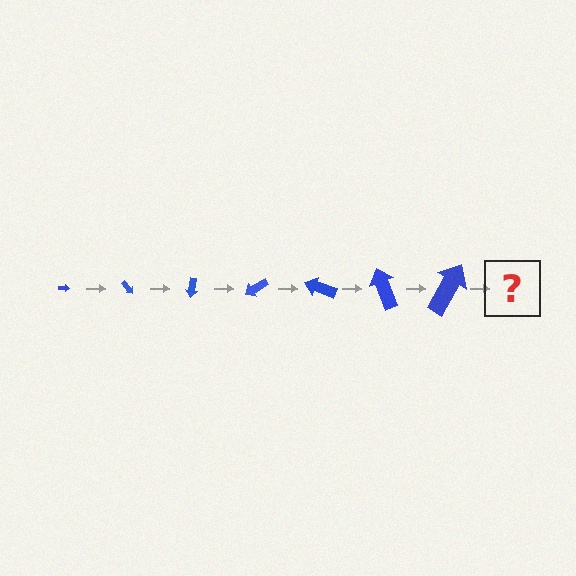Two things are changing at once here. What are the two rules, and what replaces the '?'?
The two rules are that the arrow grows larger each step and it rotates 50 degrees each step. The '?' should be an arrow, larger than the previous one and rotated 350 degrees from the start.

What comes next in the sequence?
The next element should be an arrow, larger than the previous one and rotated 350 degrees from the start.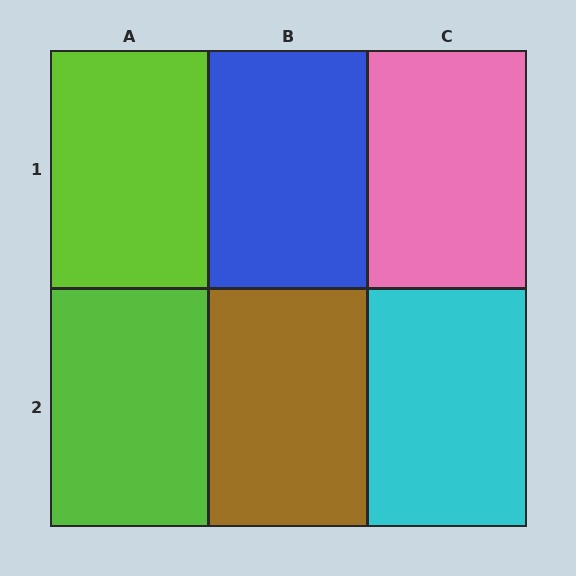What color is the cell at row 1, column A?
Lime.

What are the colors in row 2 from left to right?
Lime, brown, cyan.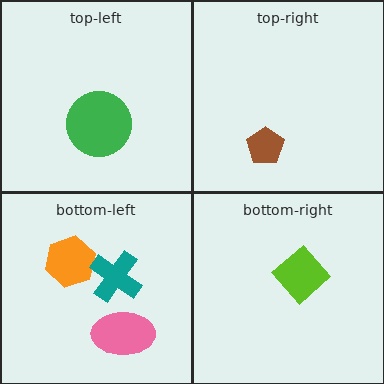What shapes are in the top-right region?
The brown pentagon.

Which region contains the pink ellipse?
The bottom-left region.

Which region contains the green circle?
The top-left region.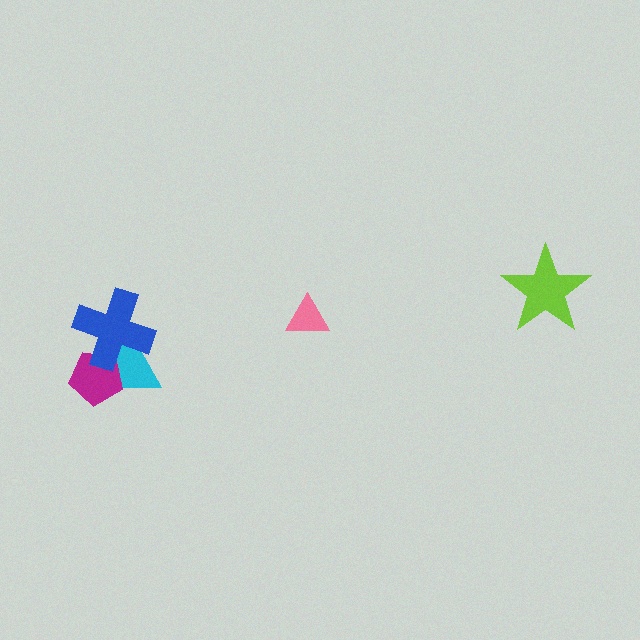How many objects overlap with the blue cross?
2 objects overlap with the blue cross.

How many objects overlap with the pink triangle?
0 objects overlap with the pink triangle.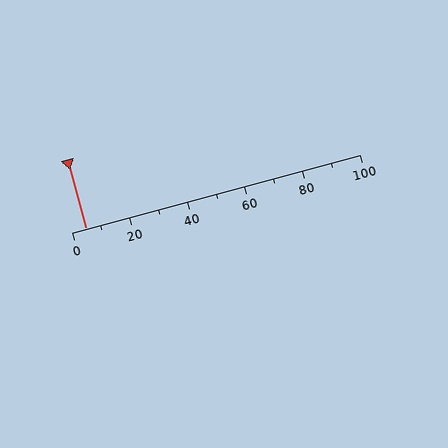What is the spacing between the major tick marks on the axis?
The major ticks are spaced 20 apart.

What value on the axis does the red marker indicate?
The marker indicates approximately 5.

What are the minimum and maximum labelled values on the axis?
The axis runs from 0 to 100.